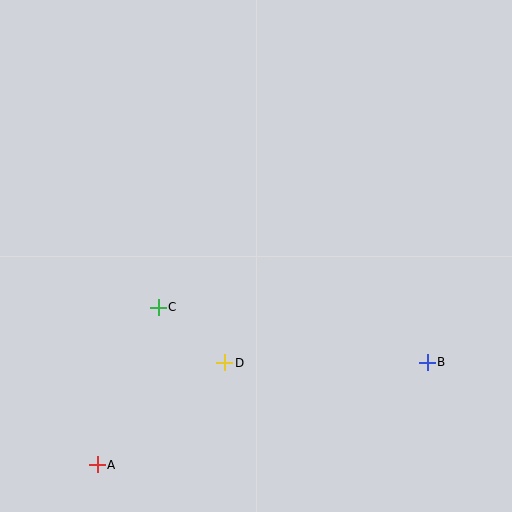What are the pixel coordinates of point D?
Point D is at (225, 363).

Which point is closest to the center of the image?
Point C at (158, 307) is closest to the center.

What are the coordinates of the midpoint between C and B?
The midpoint between C and B is at (293, 335).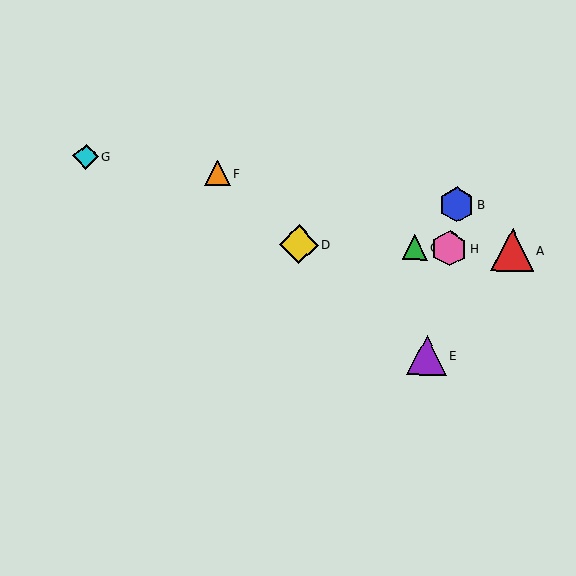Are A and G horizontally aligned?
No, A is at y≈250 and G is at y≈157.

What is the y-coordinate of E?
Object E is at y≈355.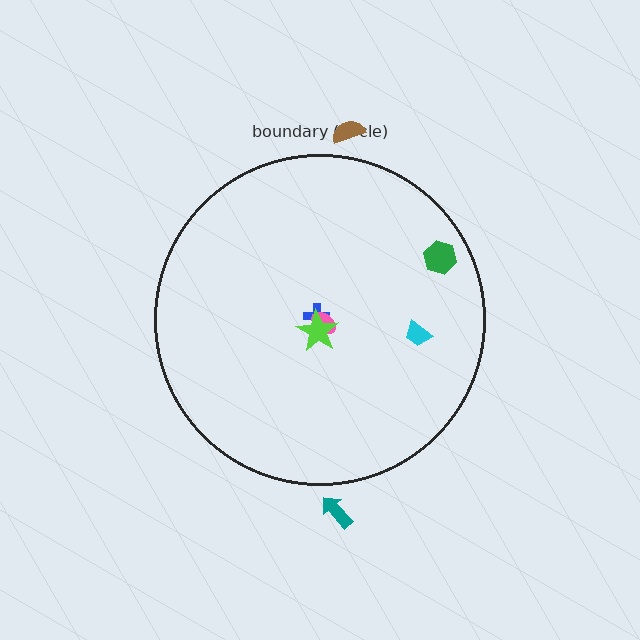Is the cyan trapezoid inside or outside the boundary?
Inside.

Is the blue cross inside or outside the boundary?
Inside.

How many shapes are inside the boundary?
5 inside, 2 outside.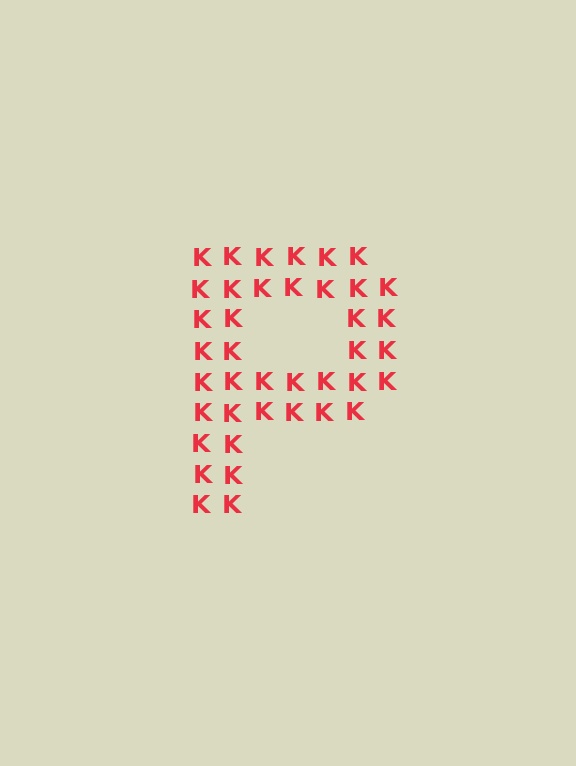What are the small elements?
The small elements are letter K's.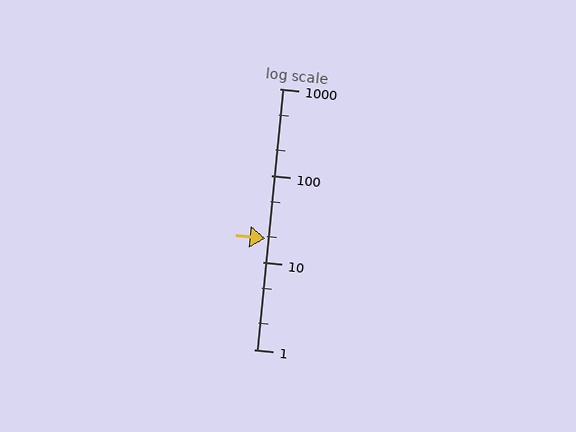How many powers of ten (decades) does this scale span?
The scale spans 3 decades, from 1 to 1000.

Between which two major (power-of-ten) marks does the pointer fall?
The pointer is between 10 and 100.